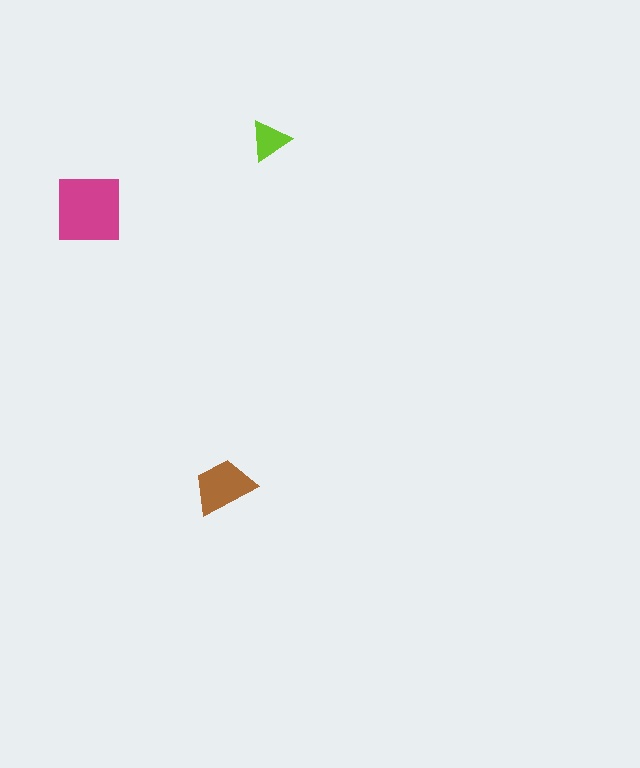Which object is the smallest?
The lime triangle.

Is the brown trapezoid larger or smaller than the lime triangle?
Larger.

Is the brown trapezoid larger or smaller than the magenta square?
Smaller.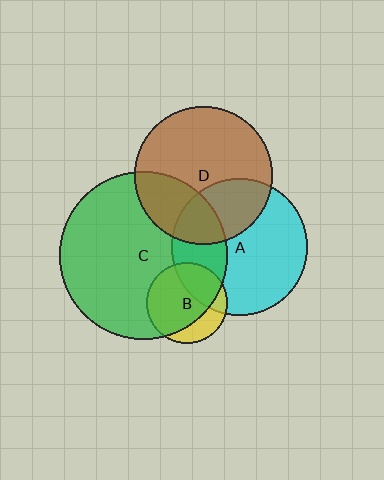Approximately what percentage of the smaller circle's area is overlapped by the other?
Approximately 75%.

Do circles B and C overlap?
Yes.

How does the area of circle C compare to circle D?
Approximately 1.5 times.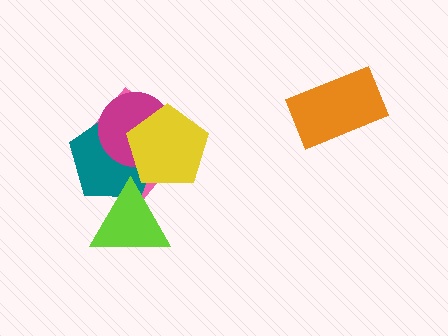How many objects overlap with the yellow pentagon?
3 objects overlap with the yellow pentagon.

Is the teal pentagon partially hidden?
Yes, it is partially covered by another shape.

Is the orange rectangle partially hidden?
No, no other shape covers it.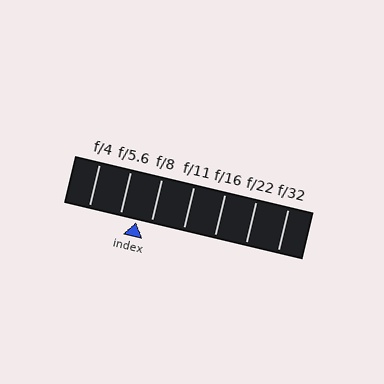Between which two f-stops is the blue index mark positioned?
The index mark is between f/5.6 and f/8.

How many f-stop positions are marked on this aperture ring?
There are 7 f-stop positions marked.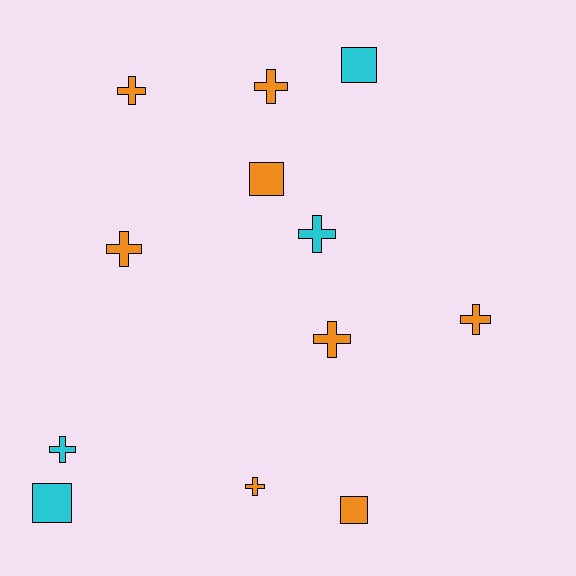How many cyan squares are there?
There are 2 cyan squares.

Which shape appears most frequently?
Cross, with 8 objects.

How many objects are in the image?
There are 12 objects.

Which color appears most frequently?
Orange, with 8 objects.